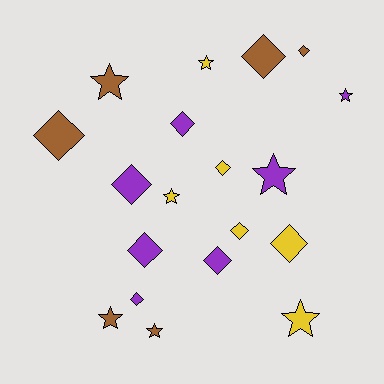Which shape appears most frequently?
Diamond, with 11 objects.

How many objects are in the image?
There are 19 objects.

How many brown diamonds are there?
There are 3 brown diamonds.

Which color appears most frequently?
Purple, with 7 objects.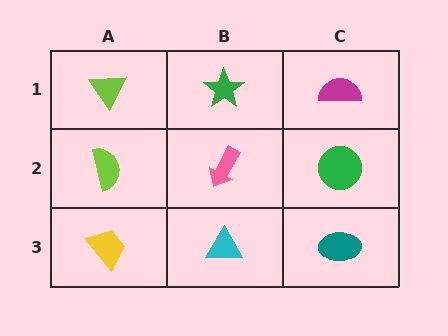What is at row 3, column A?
A yellow trapezoid.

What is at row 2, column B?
A pink arrow.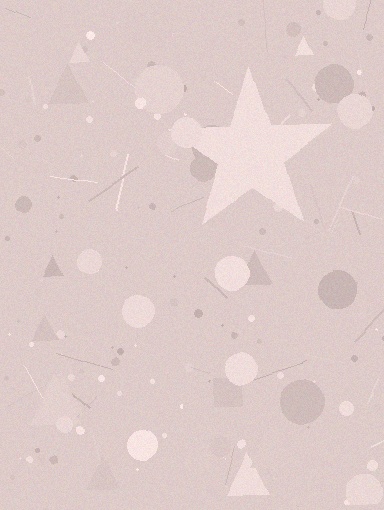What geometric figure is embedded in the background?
A star is embedded in the background.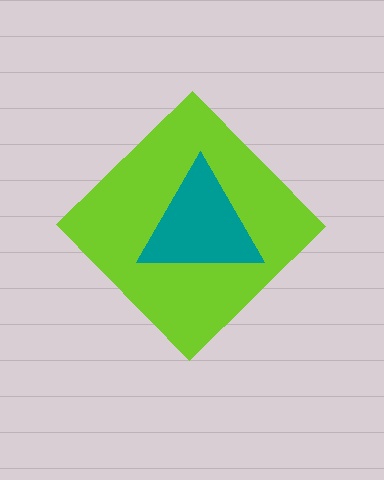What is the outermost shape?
The lime diamond.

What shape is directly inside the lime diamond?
The teal triangle.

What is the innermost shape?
The teal triangle.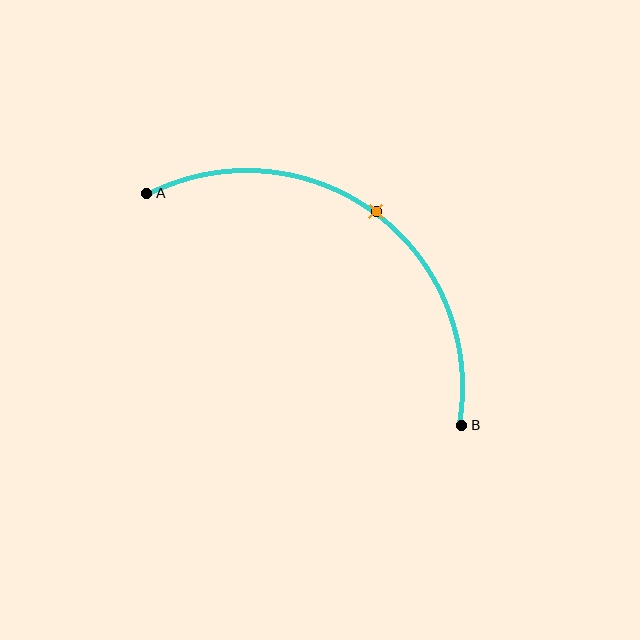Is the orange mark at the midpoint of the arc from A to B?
Yes. The orange mark lies on the arc at equal arc-length from both A and B — it is the arc midpoint.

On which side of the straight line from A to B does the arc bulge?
The arc bulges above and to the right of the straight line connecting A and B.